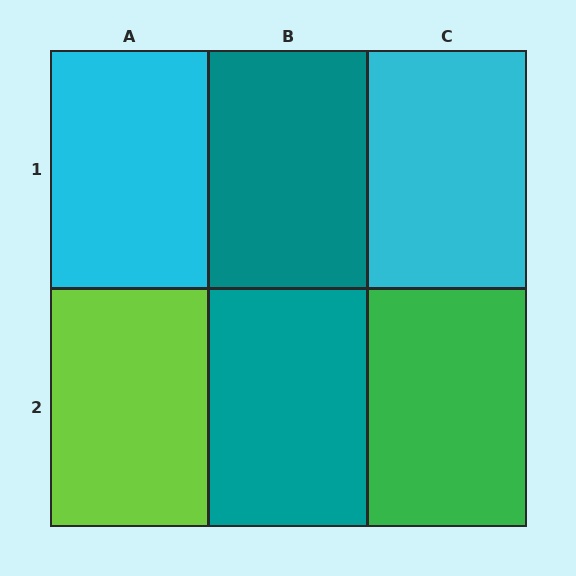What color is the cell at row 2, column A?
Lime.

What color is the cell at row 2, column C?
Green.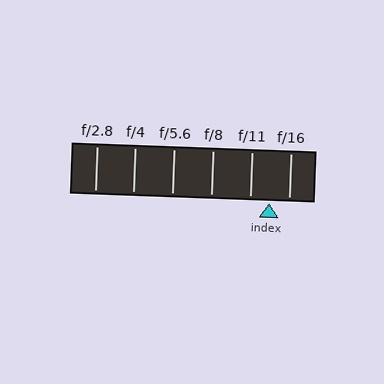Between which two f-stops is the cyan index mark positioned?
The index mark is between f/11 and f/16.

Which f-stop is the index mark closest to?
The index mark is closest to f/11.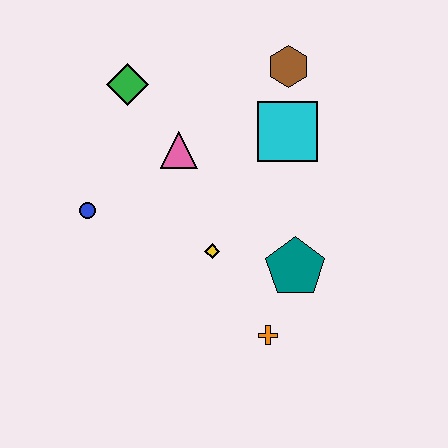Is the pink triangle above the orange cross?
Yes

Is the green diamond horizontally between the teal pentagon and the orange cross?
No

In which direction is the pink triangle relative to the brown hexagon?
The pink triangle is to the left of the brown hexagon.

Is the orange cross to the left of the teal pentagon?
Yes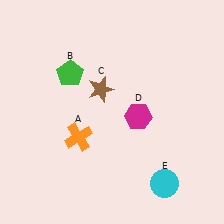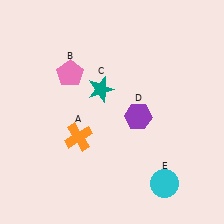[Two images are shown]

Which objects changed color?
B changed from green to pink. C changed from brown to teal. D changed from magenta to purple.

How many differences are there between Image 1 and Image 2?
There are 3 differences between the two images.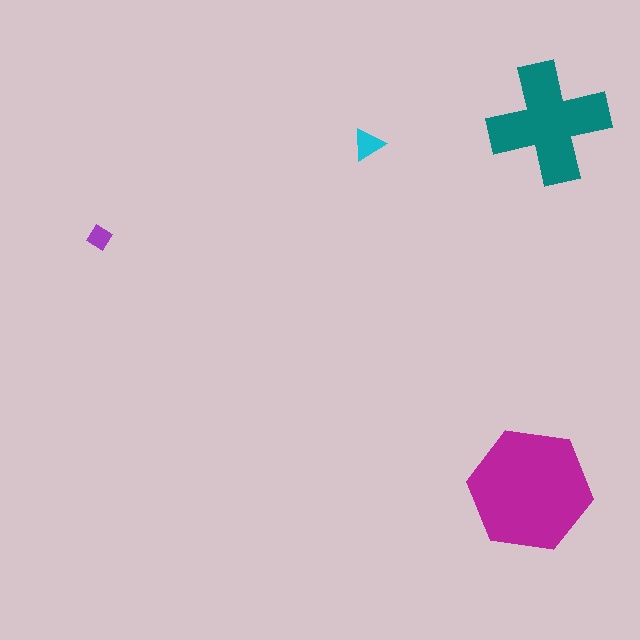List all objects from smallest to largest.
The purple diamond, the cyan triangle, the teal cross, the magenta hexagon.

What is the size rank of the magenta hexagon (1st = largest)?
1st.